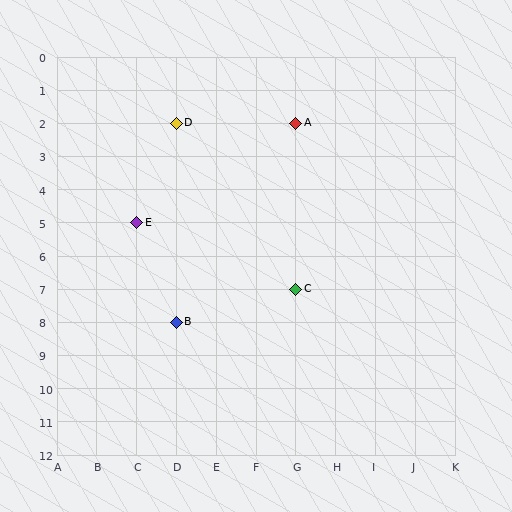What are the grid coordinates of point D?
Point D is at grid coordinates (D, 2).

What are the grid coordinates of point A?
Point A is at grid coordinates (G, 2).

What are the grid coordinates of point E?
Point E is at grid coordinates (C, 5).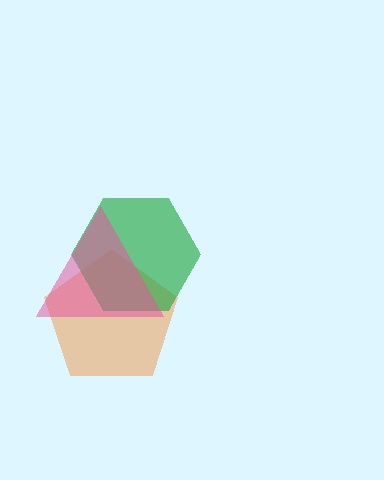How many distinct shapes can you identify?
There are 3 distinct shapes: an orange pentagon, a green hexagon, a pink triangle.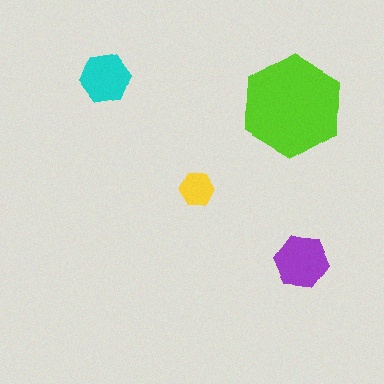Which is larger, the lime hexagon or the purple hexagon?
The lime one.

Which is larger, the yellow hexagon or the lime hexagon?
The lime one.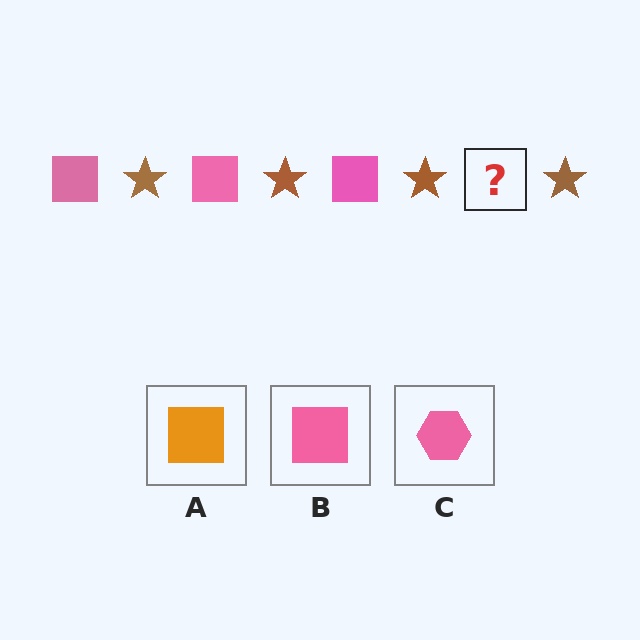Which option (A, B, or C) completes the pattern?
B.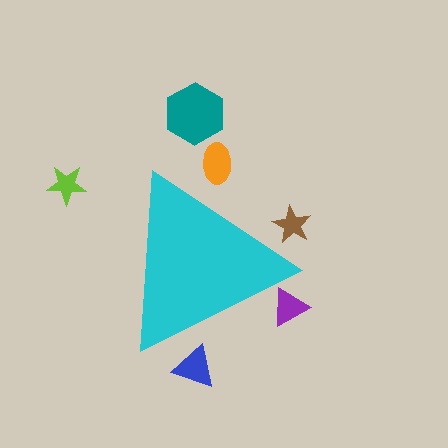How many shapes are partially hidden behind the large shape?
4 shapes are partially hidden.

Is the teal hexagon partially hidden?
No, the teal hexagon is fully visible.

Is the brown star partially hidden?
Yes, the brown star is partially hidden behind the cyan triangle.